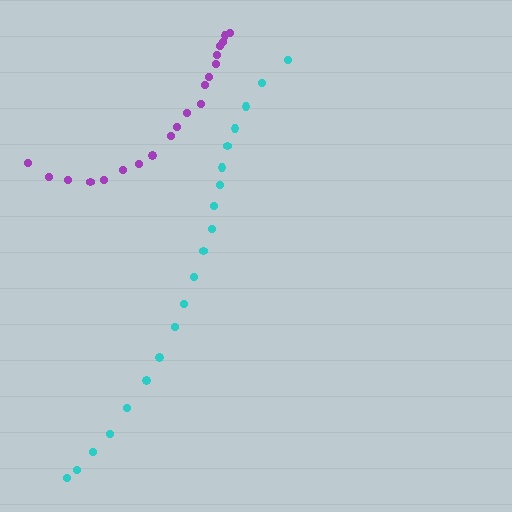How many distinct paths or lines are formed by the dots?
There are 2 distinct paths.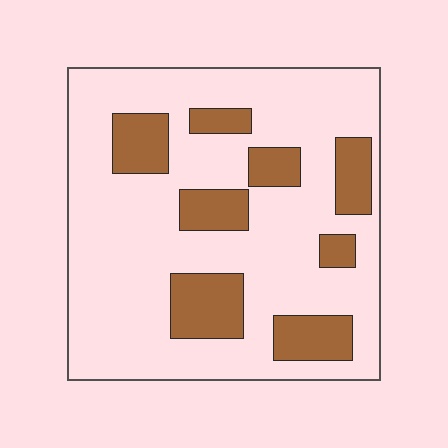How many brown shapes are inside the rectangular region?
8.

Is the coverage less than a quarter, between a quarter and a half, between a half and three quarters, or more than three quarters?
Less than a quarter.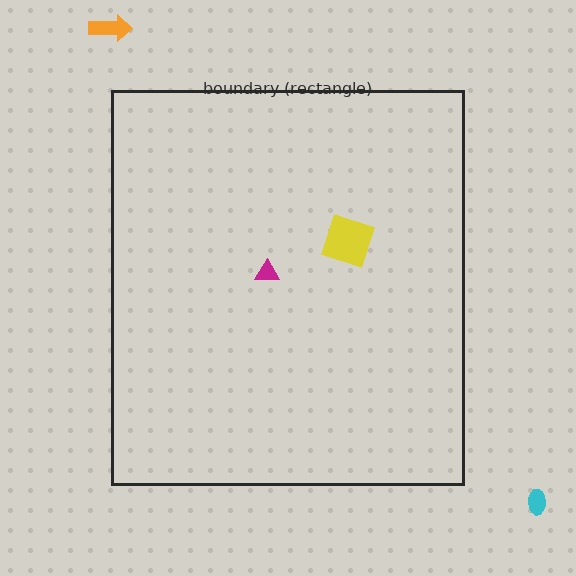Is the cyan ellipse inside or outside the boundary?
Outside.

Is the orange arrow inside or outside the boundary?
Outside.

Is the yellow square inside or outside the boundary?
Inside.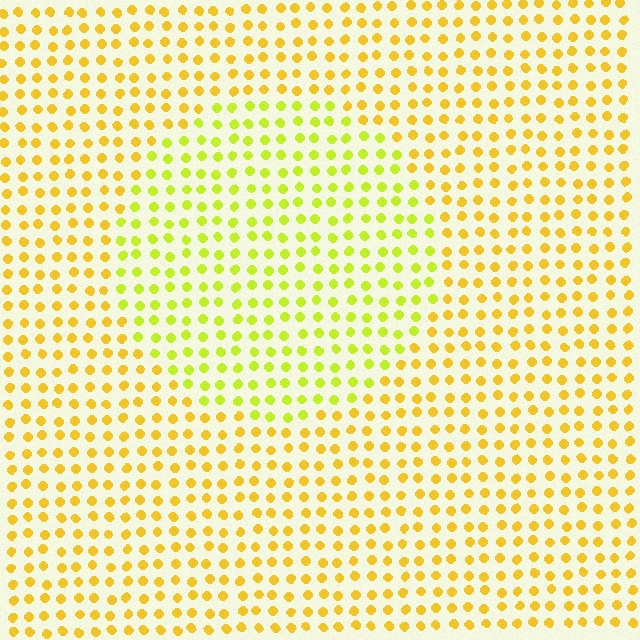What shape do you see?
I see a circle.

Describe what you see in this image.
The image is filled with small yellow elements in a uniform arrangement. A circle-shaped region is visible where the elements are tinted to a slightly different hue, forming a subtle color boundary.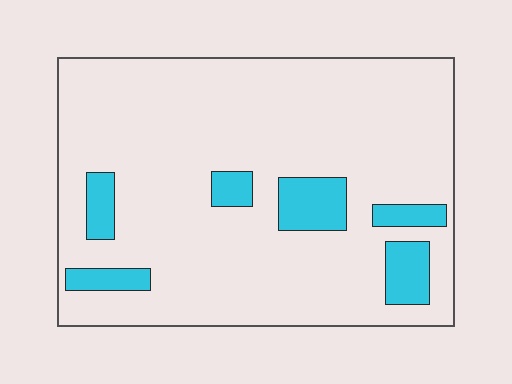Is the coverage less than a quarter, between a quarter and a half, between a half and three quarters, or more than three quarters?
Less than a quarter.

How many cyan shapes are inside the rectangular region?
6.